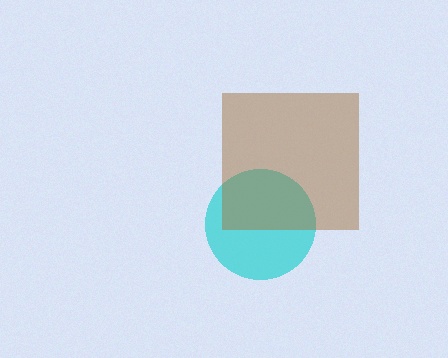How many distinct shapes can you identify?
There are 2 distinct shapes: a cyan circle, a brown square.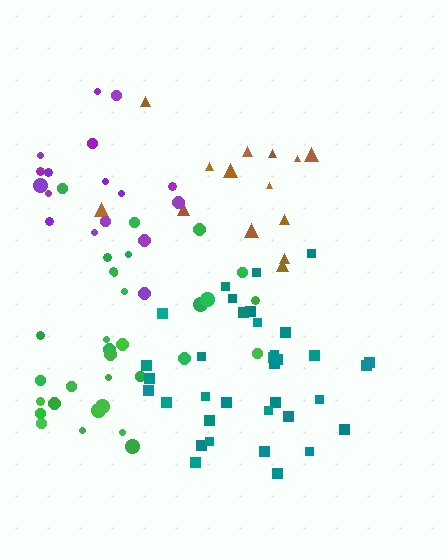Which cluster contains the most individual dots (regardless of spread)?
Teal (35).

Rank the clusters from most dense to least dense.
teal, green, brown, purple.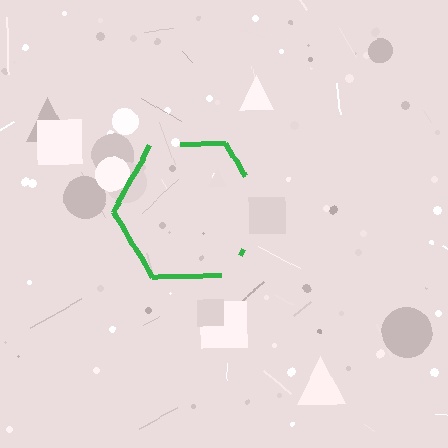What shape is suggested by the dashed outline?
The dashed outline suggests a hexagon.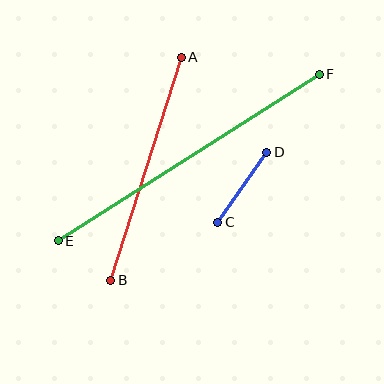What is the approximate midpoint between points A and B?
The midpoint is at approximately (146, 169) pixels.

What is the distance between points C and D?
The distance is approximately 86 pixels.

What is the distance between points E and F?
The distance is approximately 310 pixels.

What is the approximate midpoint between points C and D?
The midpoint is at approximately (242, 187) pixels.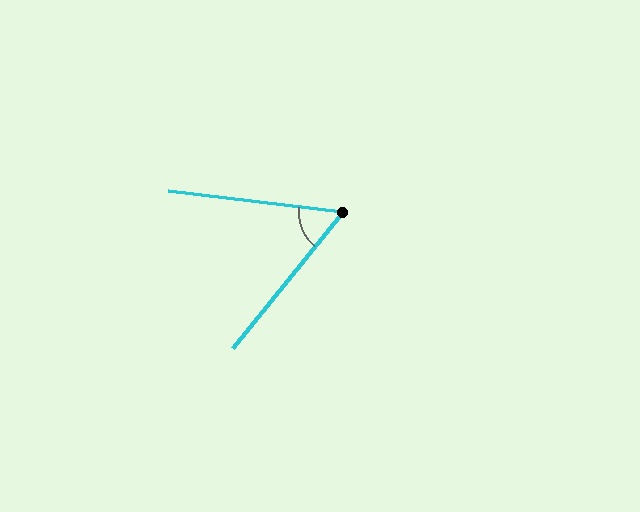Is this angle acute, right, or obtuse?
It is acute.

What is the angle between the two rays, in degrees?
Approximately 58 degrees.